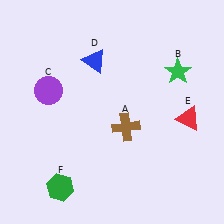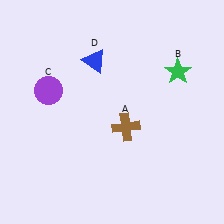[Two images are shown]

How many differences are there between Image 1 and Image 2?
There are 2 differences between the two images.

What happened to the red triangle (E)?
The red triangle (E) was removed in Image 2. It was in the bottom-right area of Image 1.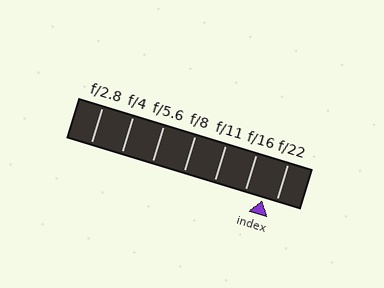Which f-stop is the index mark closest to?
The index mark is closest to f/22.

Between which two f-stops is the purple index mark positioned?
The index mark is between f/16 and f/22.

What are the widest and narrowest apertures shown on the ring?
The widest aperture shown is f/2.8 and the narrowest is f/22.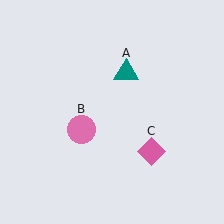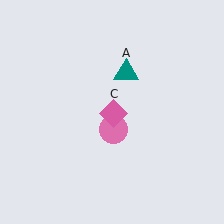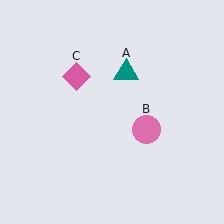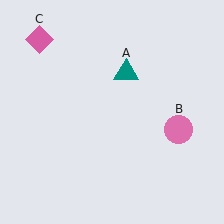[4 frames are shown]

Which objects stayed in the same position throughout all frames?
Teal triangle (object A) remained stationary.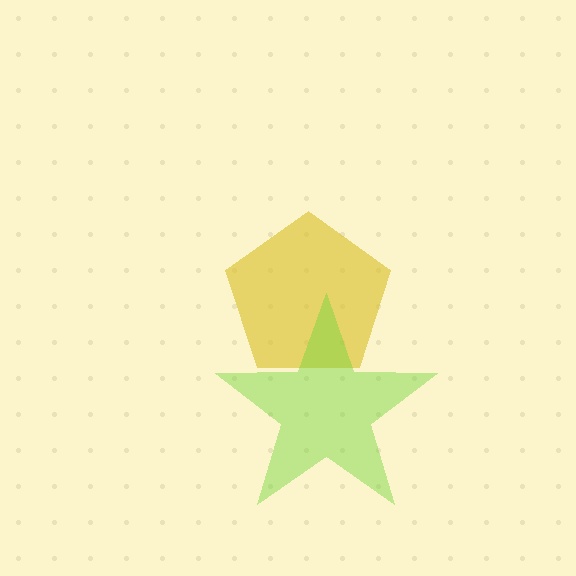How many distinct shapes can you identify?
There are 2 distinct shapes: a yellow pentagon, a lime star.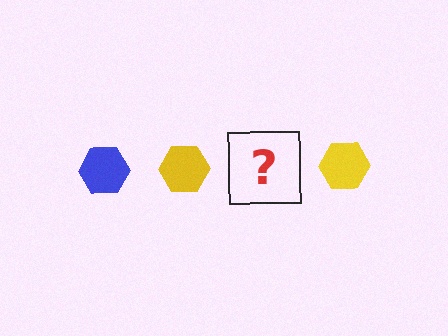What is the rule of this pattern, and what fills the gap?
The rule is that the pattern cycles through blue, yellow hexagons. The gap should be filled with a blue hexagon.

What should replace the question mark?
The question mark should be replaced with a blue hexagon.